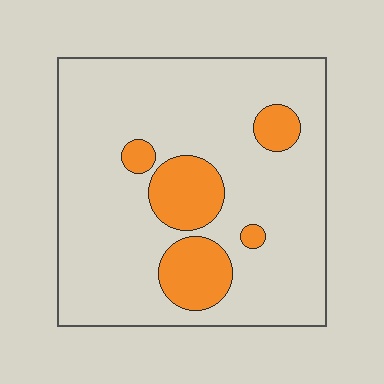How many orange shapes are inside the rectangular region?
5.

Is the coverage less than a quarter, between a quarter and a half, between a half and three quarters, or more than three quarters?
Less than a quarter.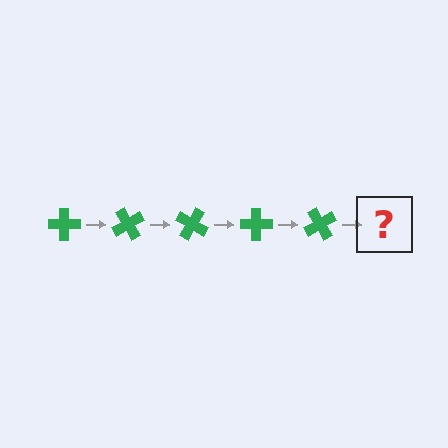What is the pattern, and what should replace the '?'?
The pattern is that the cross rotates 60 degrees each step. The '?' should be a green cross rotated 300 degrees.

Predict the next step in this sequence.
The next step is a green cross rotated 300 degrees.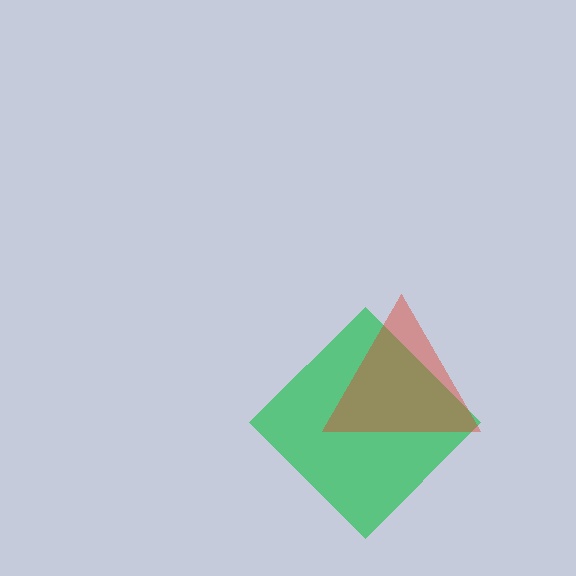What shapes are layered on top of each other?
The layered shapes are: a green diamond, a red triangle.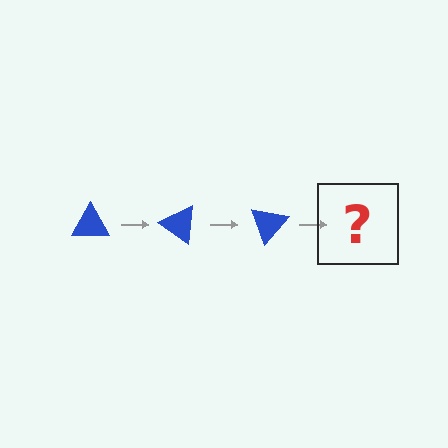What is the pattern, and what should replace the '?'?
The pattern is that the triangle rotates 35 degrees each step. The '?' should be a blue triangle rotated 105 degrees.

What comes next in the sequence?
The next element should be a blue triangle rotated 105 degrees.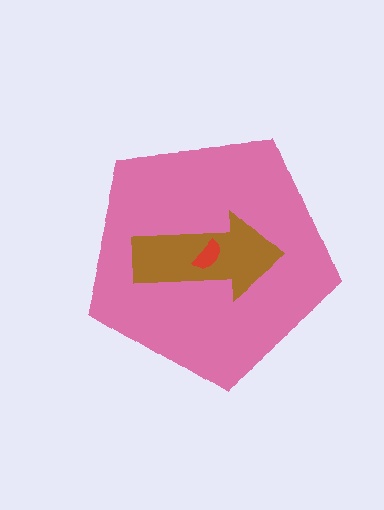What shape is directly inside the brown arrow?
The red semicircle.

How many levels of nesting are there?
3.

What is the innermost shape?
The red semicircle.